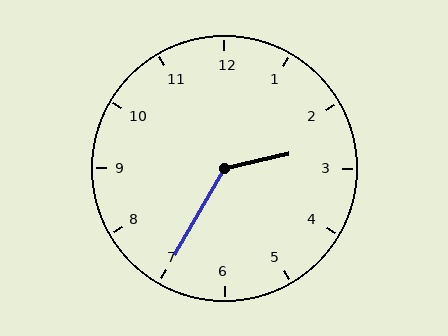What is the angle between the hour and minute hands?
Approximately 132 degrees.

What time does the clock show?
2:35.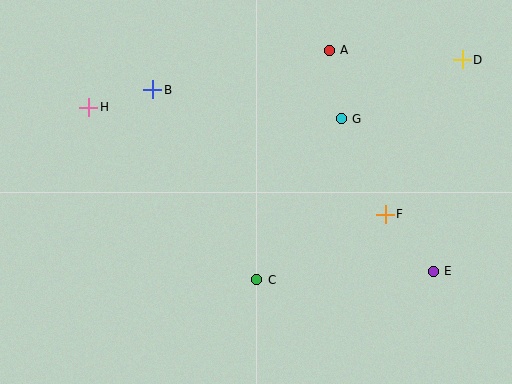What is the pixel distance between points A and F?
The distance between A and F is 173 pixels.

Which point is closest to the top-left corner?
Point H is closest to the top-left corner.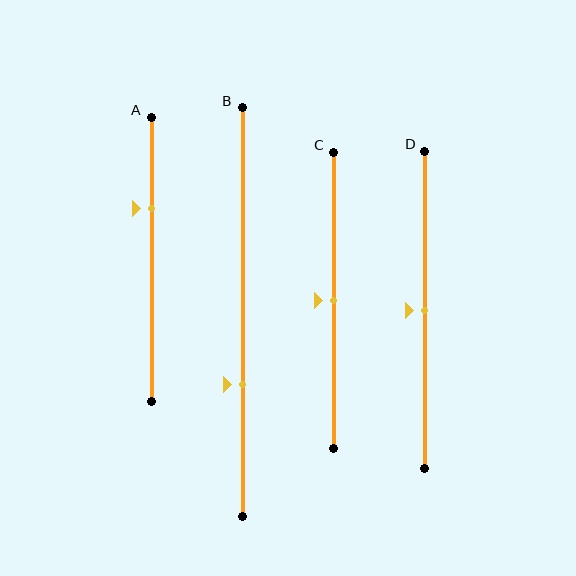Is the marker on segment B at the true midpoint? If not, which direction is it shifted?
No, the marker on segment B is shifted downward by about 18% of the segment length.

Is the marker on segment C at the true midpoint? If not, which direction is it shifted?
Yes, the marker on segment C is at the true midpoint.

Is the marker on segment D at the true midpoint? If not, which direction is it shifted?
Yes, the marker on segment D is at the true midpoint.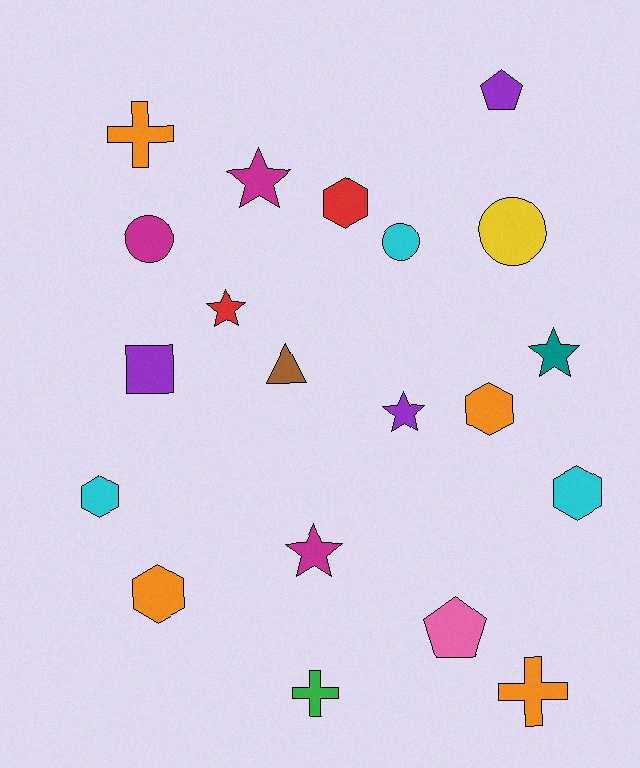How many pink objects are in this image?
There is 1 pink object.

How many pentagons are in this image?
There are 2 pentagons.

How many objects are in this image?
There are 20 objects.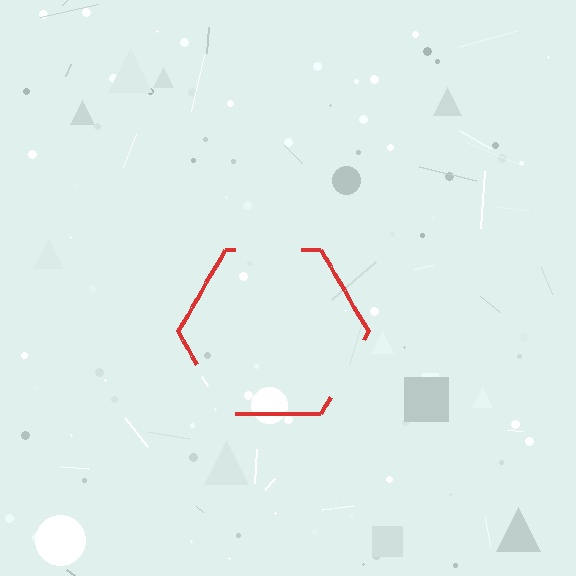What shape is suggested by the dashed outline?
The dashed outline suggests a hexagon.